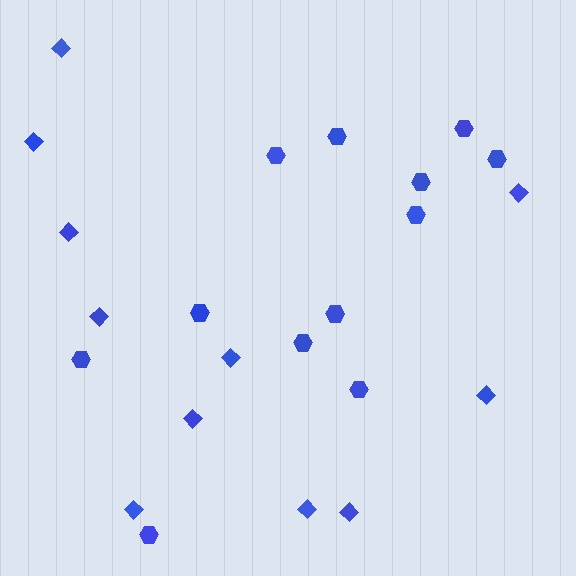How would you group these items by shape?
There are 2 groups: one group of diamonds (11) and one group of hexagons (12).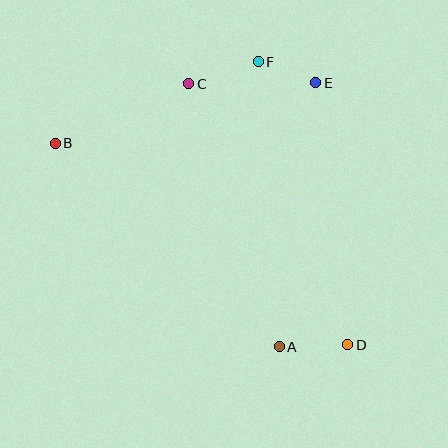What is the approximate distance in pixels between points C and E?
The distance between C and E is approximately 127 pixels.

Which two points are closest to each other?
Points E and F are closest to each other.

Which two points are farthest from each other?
Points B and D are farthest from each other.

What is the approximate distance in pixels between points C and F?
The distance between C and F is approximately 73 pixels.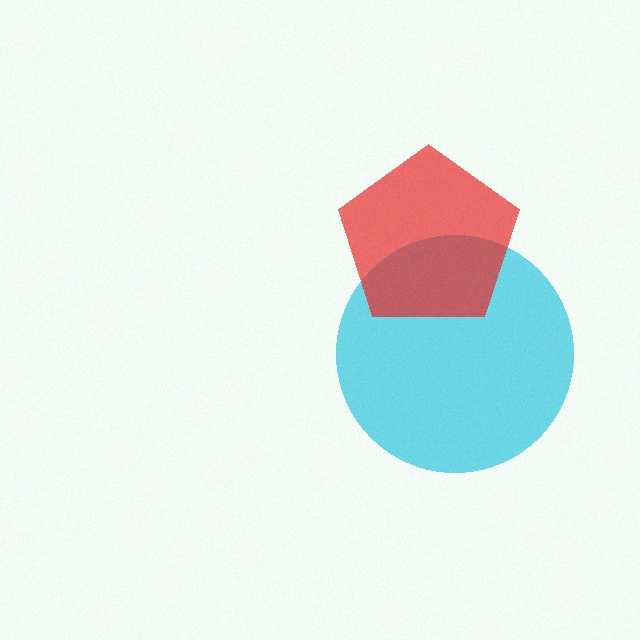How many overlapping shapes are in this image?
There are 2 overlapping shapes in the image.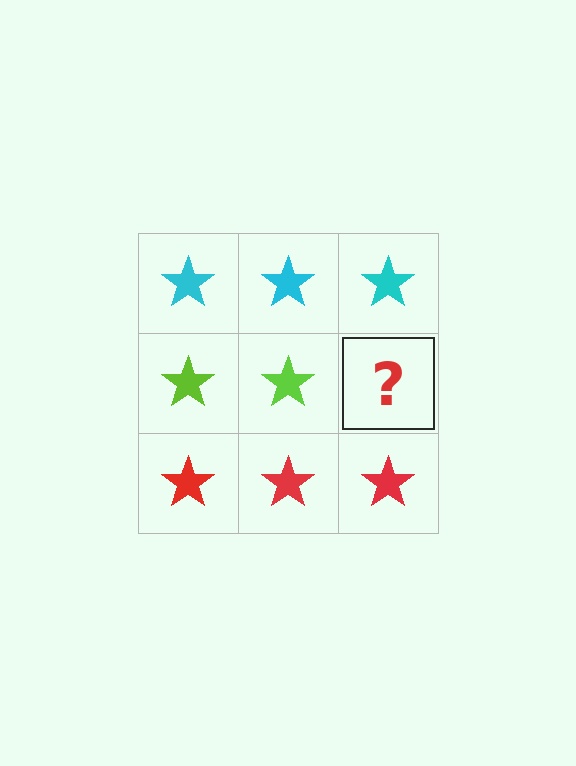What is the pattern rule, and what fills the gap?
The rule is that each row has a consistent color. The gap should be filled with a lime star.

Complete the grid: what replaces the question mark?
The question mark should be replaced with a lime star.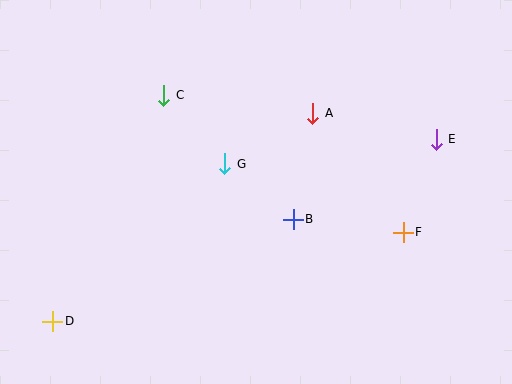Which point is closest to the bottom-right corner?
Point F is closest to the bottom-right corner.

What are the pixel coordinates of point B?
Point B is at (293, 219).